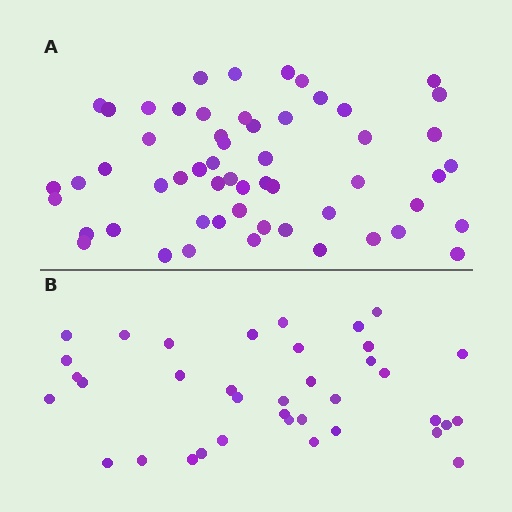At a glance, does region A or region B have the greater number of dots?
Region A (the top region) has more dots.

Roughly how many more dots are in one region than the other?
Region A has approximately 20 more dots than region B.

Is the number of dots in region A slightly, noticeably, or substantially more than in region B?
Region A has substantially more. The ratio is roughly 1.5 to 1.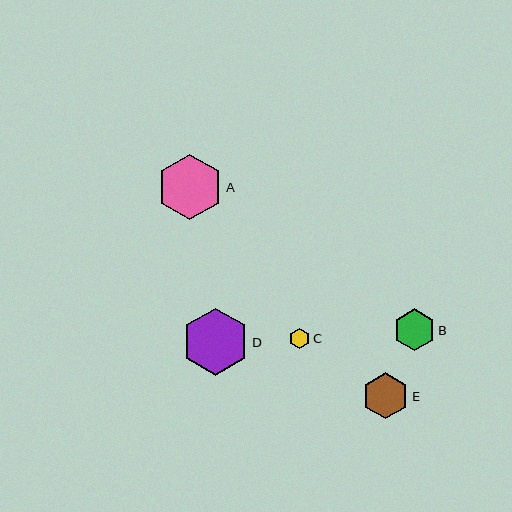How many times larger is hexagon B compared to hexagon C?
Hexagon B is approximately 2.1 times the size of hexagon C.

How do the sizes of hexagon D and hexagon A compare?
Hexagon D and hexagon A are approximately the same size.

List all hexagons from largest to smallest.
From largest to smallest: D, A, E, B, C.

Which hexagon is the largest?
Hexagon D is the largest with a size of approximately 68 pixels.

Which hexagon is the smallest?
Hexagon C is the smallest with a size of approximately 20 pixels.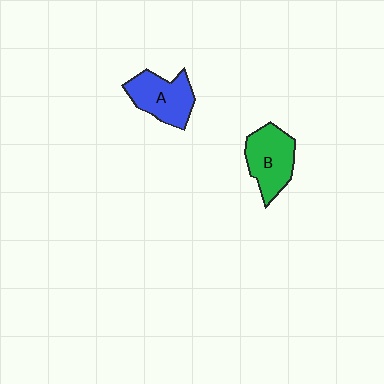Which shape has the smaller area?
Shape A (blue).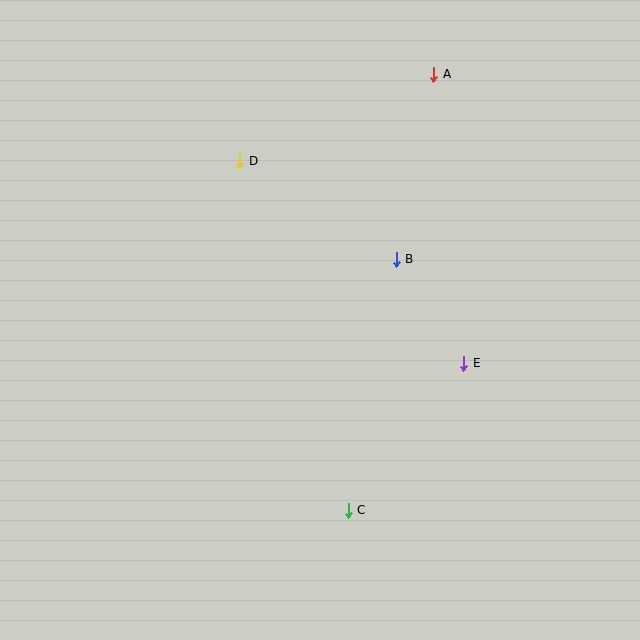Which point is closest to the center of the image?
Point B at (396, 259) is closest to the center.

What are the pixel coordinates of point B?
Point B is at (396, 259).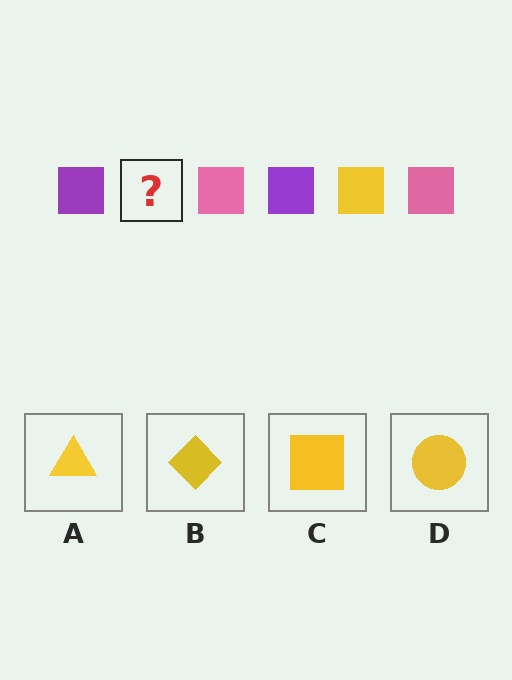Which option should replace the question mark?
Option C.